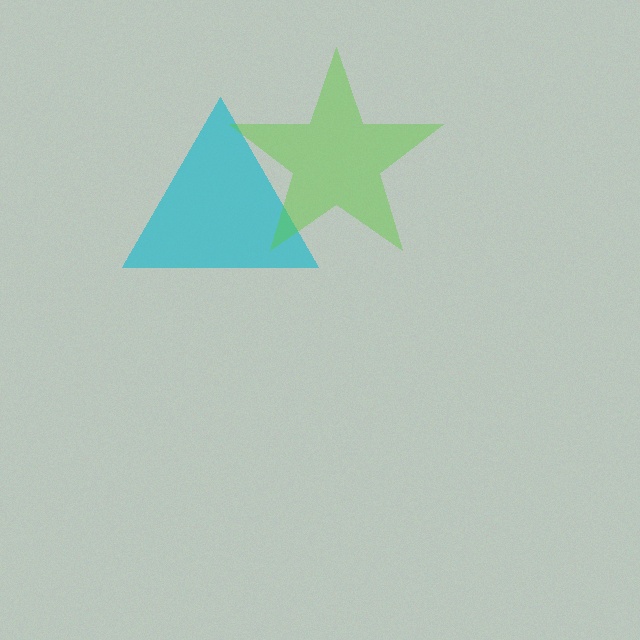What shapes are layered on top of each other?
The layered shapes are: a cyan triangle, a lime star.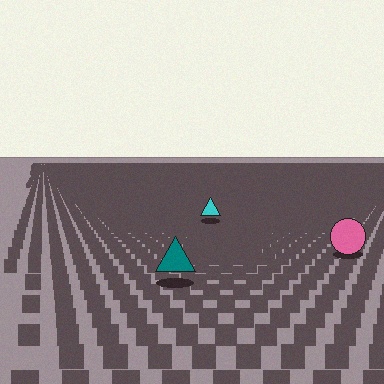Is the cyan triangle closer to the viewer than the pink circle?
No. The pink circle is closer — you can tell from the texture gradient: the ground texture is coarser near it.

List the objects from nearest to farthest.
From nearest to farthest: the teal triangle, the pink circle, the cyan triangle.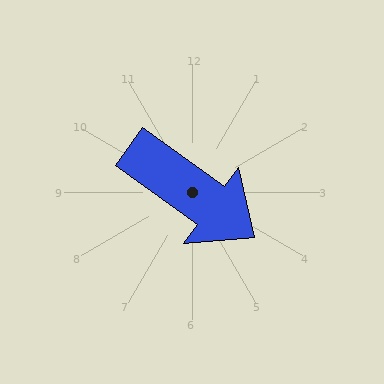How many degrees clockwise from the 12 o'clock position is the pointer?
Approximately 126 degrees.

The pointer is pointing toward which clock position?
Roughly 4 o'clock.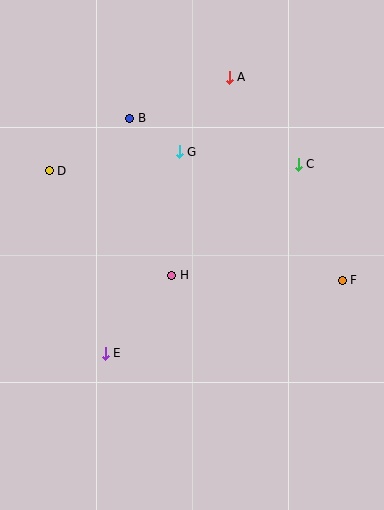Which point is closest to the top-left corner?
Point B is closest to the top-left corner.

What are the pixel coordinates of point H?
Point H is at (172, 275).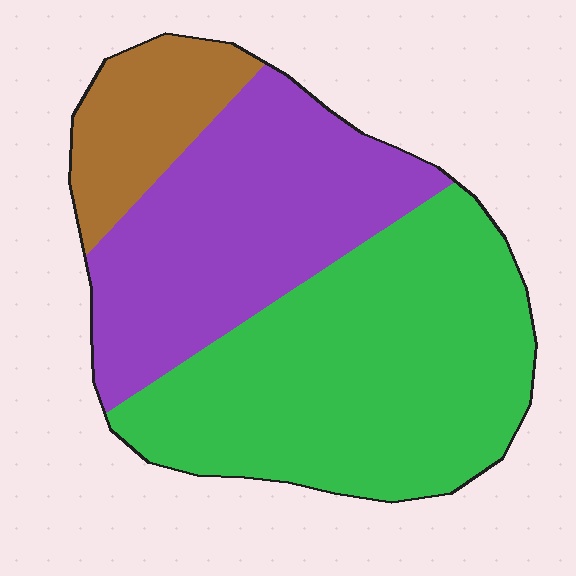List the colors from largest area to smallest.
From largest to smallest: green, purple, brown.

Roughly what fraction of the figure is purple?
Purple takes up between a third and a half of the figure.